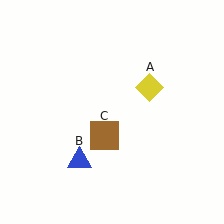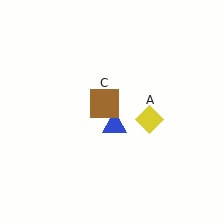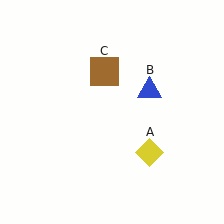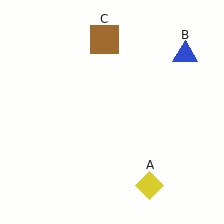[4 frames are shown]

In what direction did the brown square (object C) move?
The brown square (object C) moved up.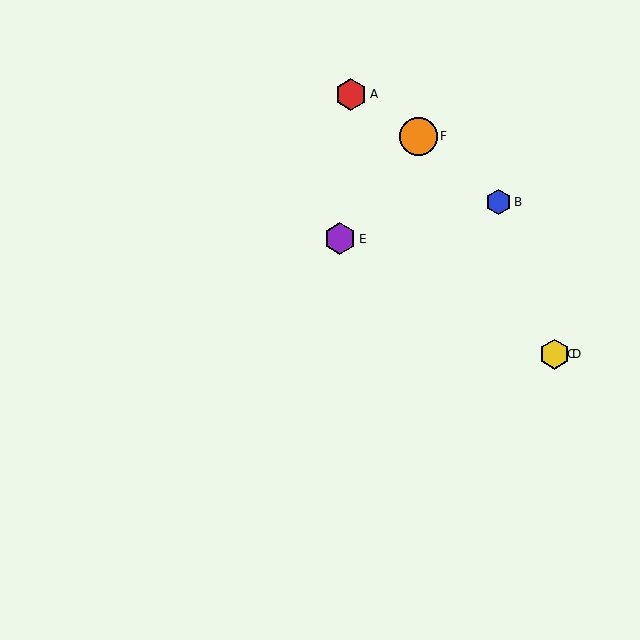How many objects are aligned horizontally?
2 objects (C, D) are aligned horizontally.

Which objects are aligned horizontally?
Objects C, D are aligned horizontally.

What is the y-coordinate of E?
Object E is at y≈239.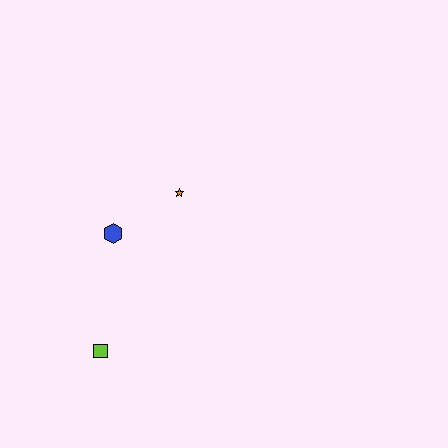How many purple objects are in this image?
There are no purple objects.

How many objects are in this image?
There are 3 objects.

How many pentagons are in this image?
There are no pentagons.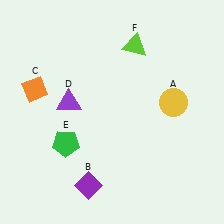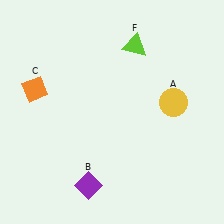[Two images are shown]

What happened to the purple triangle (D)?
The purple triangle (D) was removed in Image 2. It was in the top-left area of Image 1.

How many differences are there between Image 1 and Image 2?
There are 2 differences between the two images.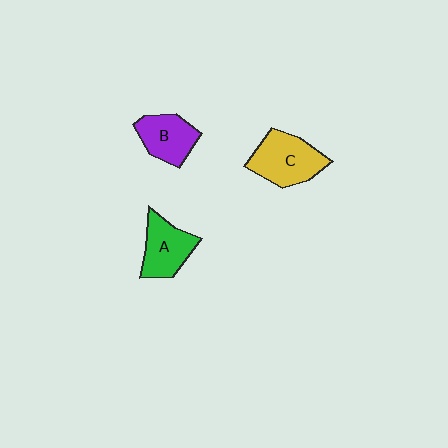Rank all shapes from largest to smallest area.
From largest to smallest: C (yellow), A (green), B (purple).